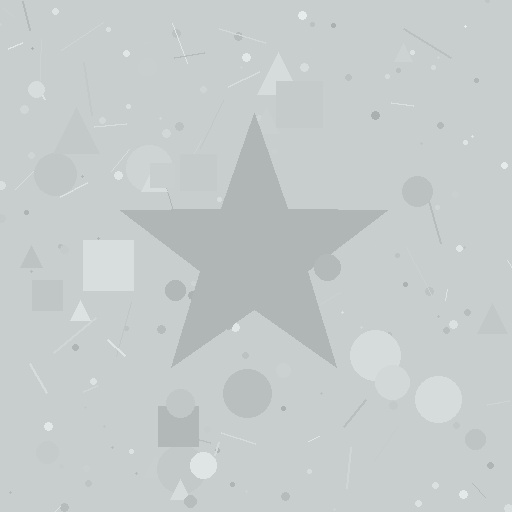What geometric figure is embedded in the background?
A star is embedded in the background.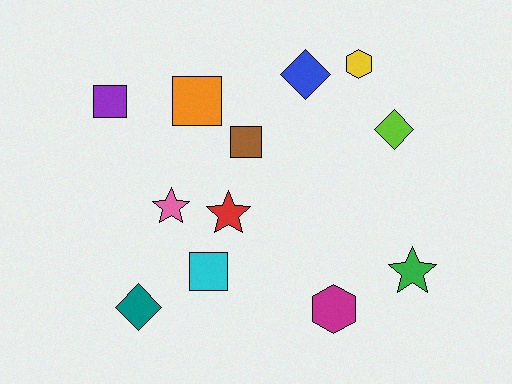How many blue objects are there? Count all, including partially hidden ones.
There is 1 blue object.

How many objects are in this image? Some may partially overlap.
There are 12 objects.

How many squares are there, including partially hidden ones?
There are 4 squares.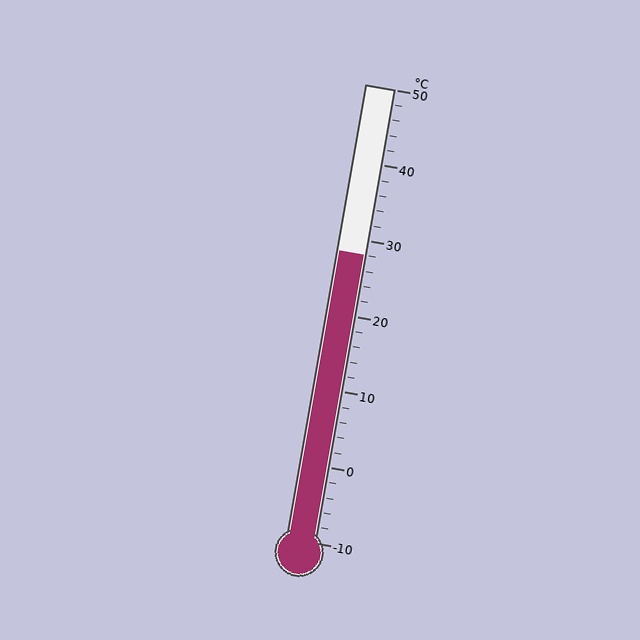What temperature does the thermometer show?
The thermometer shows approximately 28°C.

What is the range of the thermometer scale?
The thermometer scale ranges from -10°C to 50°C.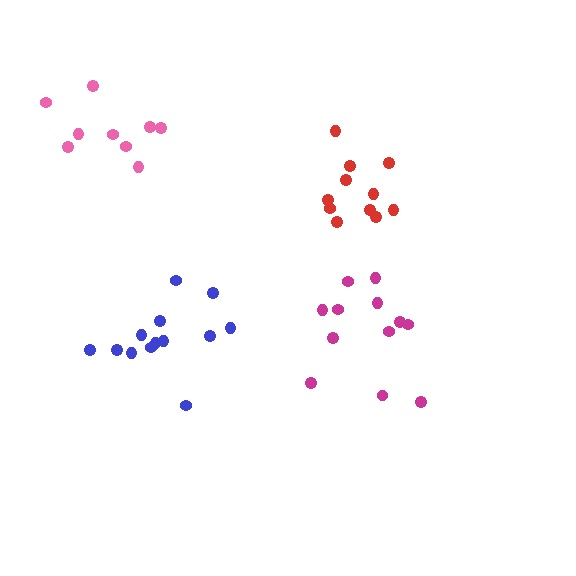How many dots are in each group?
Group 1: 12 dots, Group 2: 13 dots, Group 3: 11 dots, Group 4: 9 dots (45 total).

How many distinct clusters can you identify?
There are 4 distinct clusters.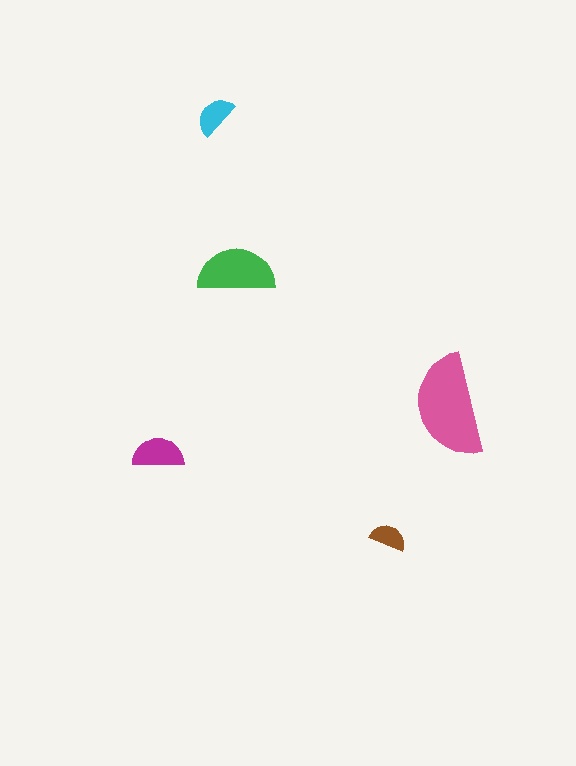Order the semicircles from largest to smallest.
the pink one, the green one, the magenta one, the cyan one, the brown one.